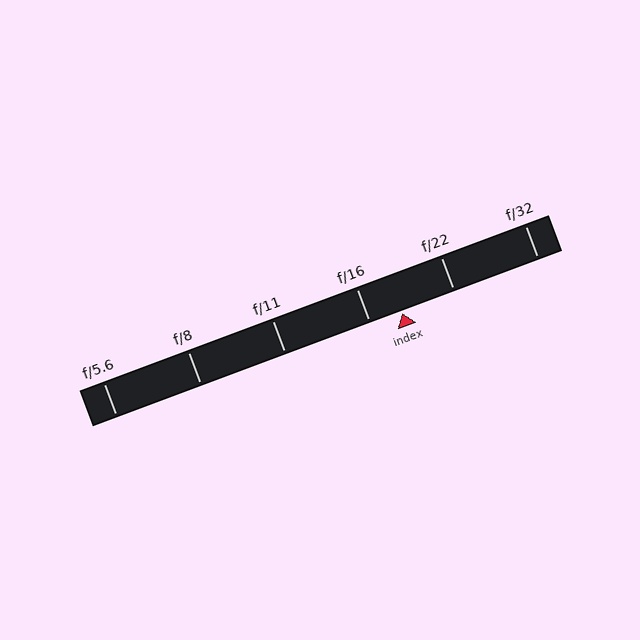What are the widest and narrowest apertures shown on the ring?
The widest aperture shown is f/5.6 and the narrowest is f/32.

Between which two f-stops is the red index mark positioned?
The index mark is between f/16 and f/22.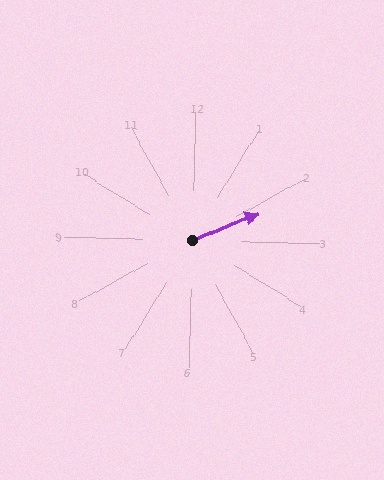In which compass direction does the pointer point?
Northeast.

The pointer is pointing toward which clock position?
Roughly 2 o'clock.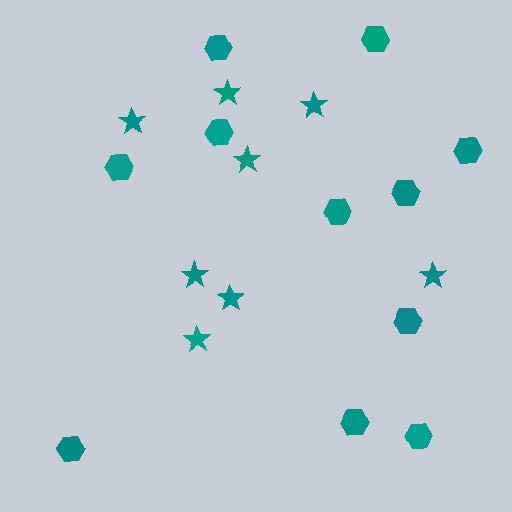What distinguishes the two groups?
There are 2 groups: one group of hexagons (11) and one group of stars (8).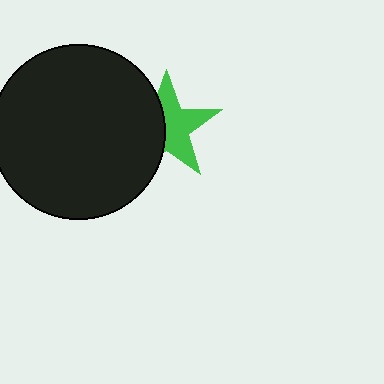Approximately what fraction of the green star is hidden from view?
Roughly 43% of the green star is hidden behind the black circle.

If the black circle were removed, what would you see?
You would see the complete green star.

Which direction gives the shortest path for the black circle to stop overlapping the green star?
Moving left gives the shortest separation.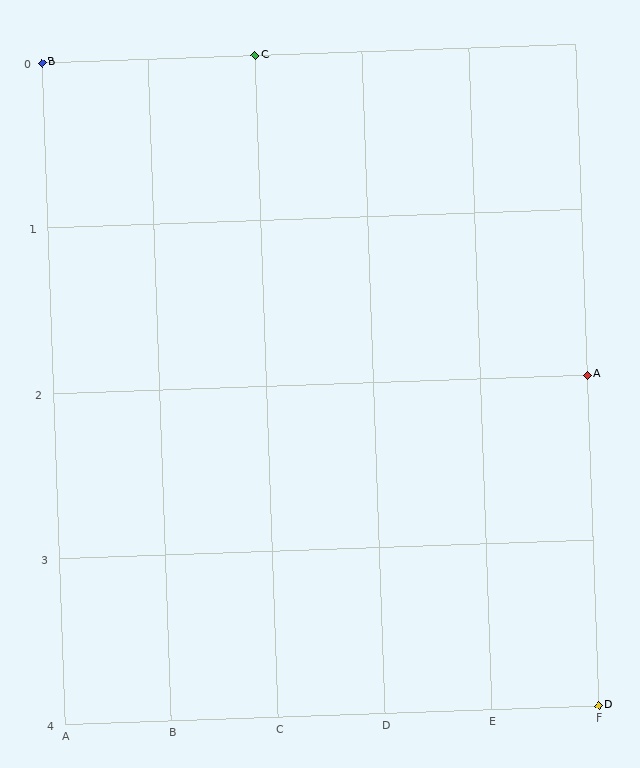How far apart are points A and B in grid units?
Points A and B are 5 columns and 2 rows apart (about 5.4 grid units diagonally).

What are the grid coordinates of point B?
Point B is at grid coordinates (A, 0).